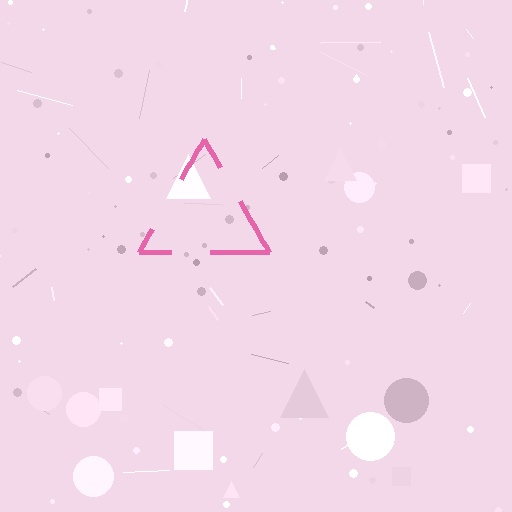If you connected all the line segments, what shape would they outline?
They would outline a triangle.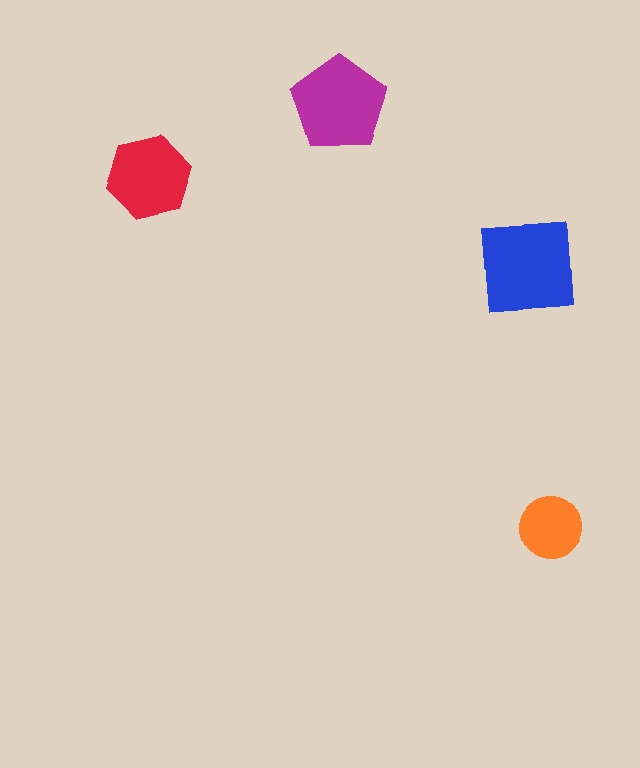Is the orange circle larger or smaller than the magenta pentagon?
Smaller.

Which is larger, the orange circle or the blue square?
The blue square.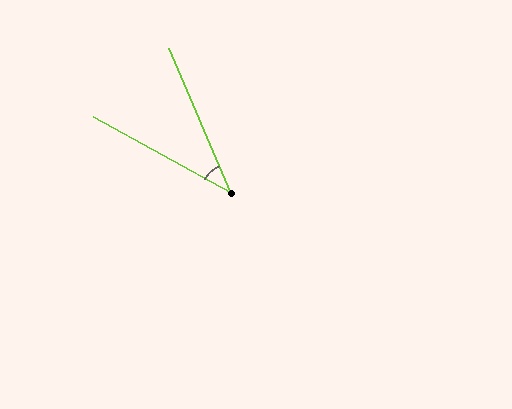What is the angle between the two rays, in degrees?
Approximately 38 degrees.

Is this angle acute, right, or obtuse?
It is acute.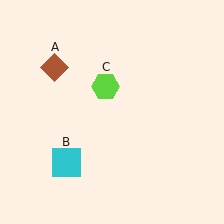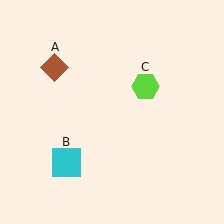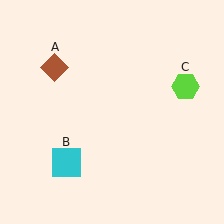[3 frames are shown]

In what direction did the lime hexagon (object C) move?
The lime hexagon (object C) moved right.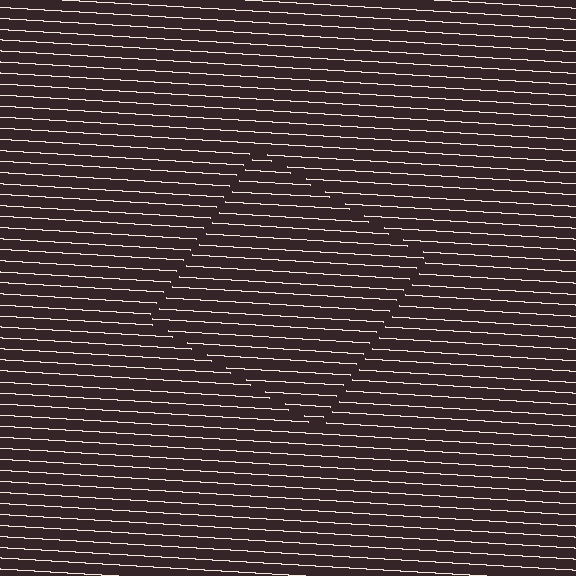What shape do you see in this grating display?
An illusory square. The interior of the shape contains the same grating, shifted by half a period — the contour is defined by the phase discontinuity where line-ends from the inner and outer gratings abut.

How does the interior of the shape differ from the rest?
The interior of the shape contains the same grating, shifted by half a period — the contour is defined by the phase discontinuity where line-ends from the inner and outer gratings abut.